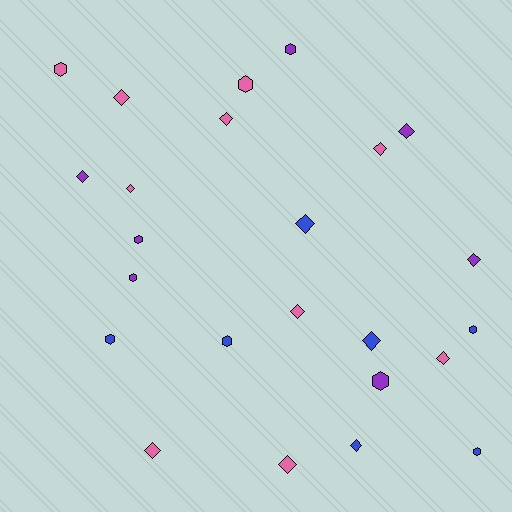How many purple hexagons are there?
There are 4 purple hexagons.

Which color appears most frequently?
Pink, with 10 objects.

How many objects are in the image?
There are 24 objects.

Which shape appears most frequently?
Diamond, with 14 objects.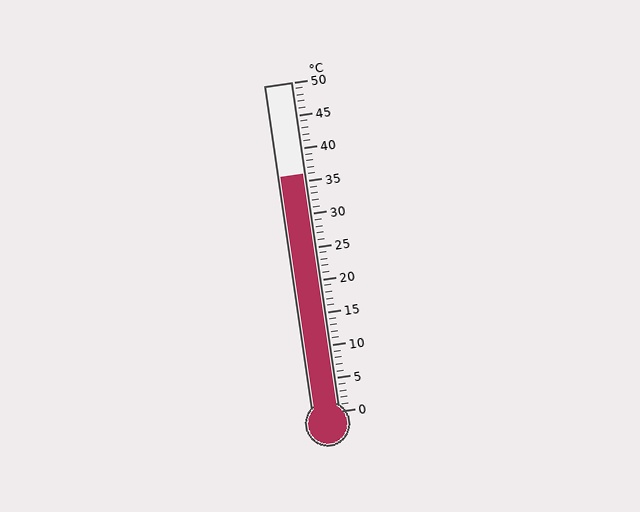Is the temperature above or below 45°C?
The temperature is below 45°C.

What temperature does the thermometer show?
The thermometer shows approximately 36°C.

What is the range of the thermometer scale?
The thermometer scale ranges from 0°C to 50°C.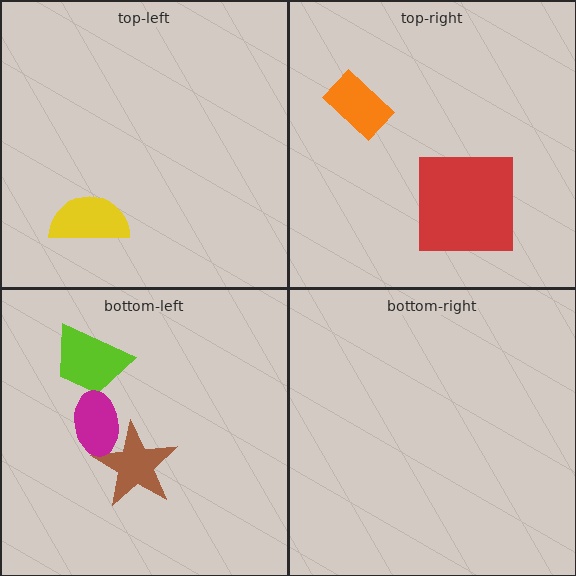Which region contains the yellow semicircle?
The top-left region.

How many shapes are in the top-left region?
1.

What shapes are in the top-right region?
The orange rectangle, the red square.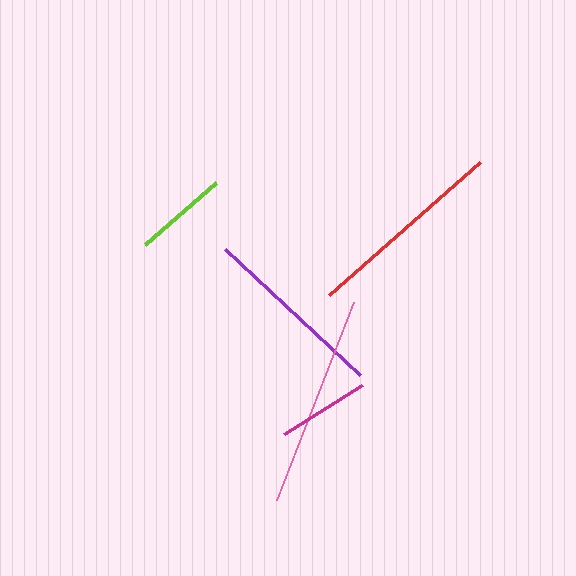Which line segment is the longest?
The pink line is the longest at approximately 212 pixels.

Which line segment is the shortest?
The magenta line is the shortest at approximately 92 pixels.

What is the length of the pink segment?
The pink segment is approximately 212 pixels long.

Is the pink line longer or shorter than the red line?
The pink line is longer than the red line.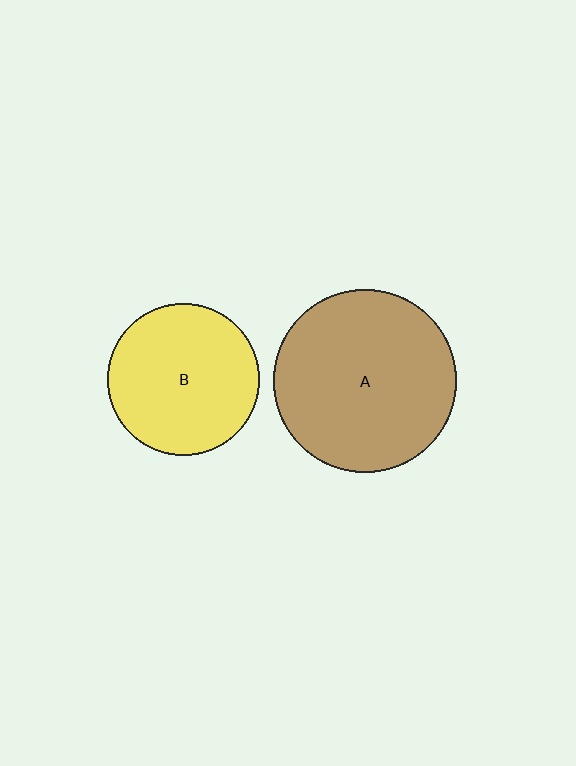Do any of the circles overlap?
No, none of the circles overlap.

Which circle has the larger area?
Circle A (brown).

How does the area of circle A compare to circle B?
Approximately 1.4 times.